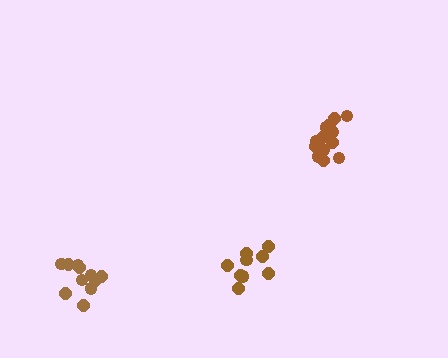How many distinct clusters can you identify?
There are 3 distinct clusters.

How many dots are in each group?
Group 1: 11 dots, Group 2: 9 dots, Group 3: 14 dots (34 total).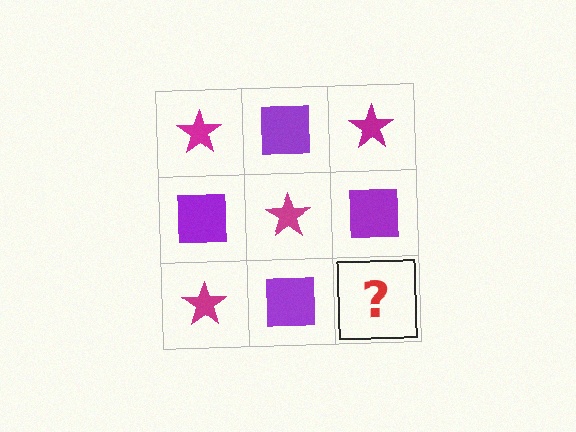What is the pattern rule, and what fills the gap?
The rule is that it alternates magenta star and purple square in a checkerboard pattern. The gap should be filled with a magenta star.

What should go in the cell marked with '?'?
The missing cell should contain a magenta star.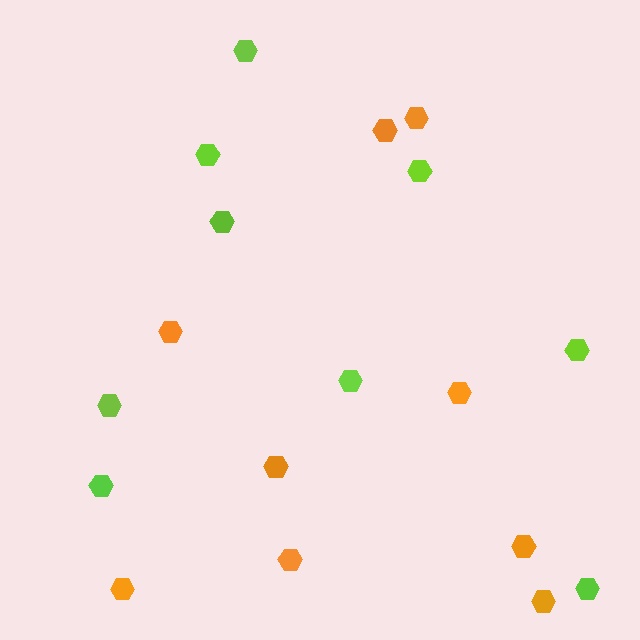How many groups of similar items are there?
There are 2 groups: one group of lime hexagons (9) and one group of orange hexagons (9).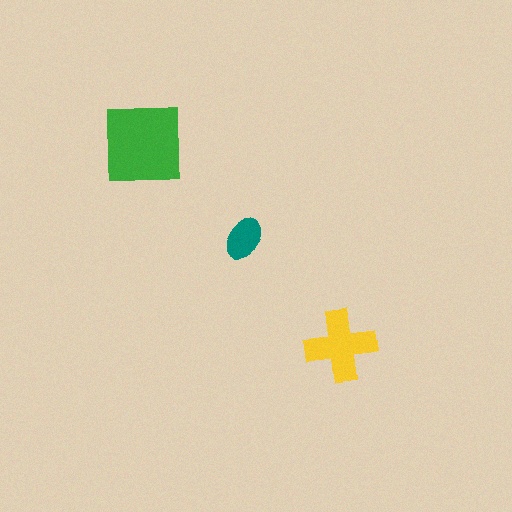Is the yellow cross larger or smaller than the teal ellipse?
Larger.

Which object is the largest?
The green square.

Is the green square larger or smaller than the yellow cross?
Larger.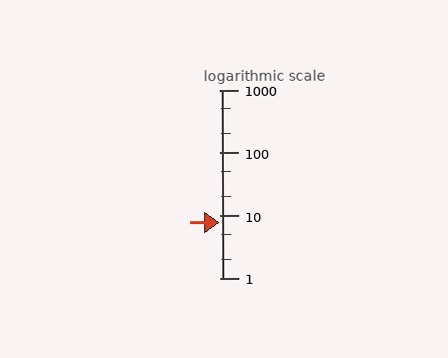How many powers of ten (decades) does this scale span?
The scale spans 3 decades, from 1 to 1000.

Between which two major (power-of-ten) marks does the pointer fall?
The pointer is between 1 and 10.